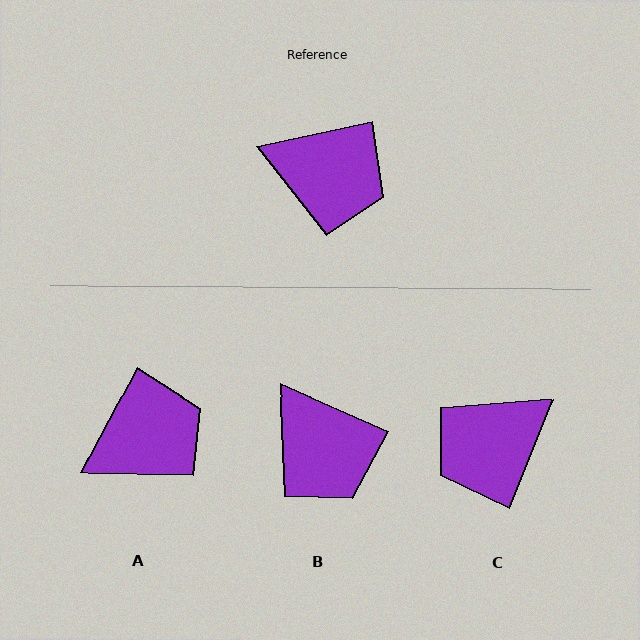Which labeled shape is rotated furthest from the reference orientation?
C, about 124 degrees away.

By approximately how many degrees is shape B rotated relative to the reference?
Approximately 36 degrees clockwise.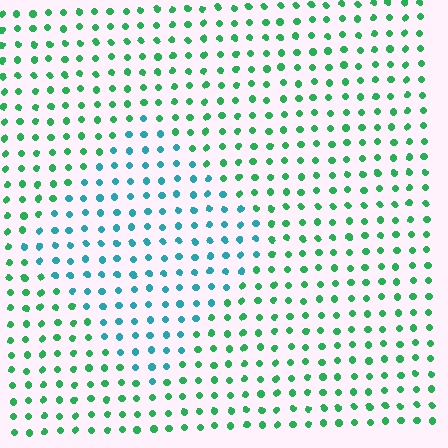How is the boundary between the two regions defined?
The boundary is defined purely by a slight shift in hue (about 45 degrees). Spacing, size, and orientation are identical on both sides.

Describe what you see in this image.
The image is filled with small green elements in a uniform arrangement. A diamond-shaped region is visible where the elements are tinted to a slightly different hue, forming a subtle color boundary.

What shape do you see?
I see a diamond.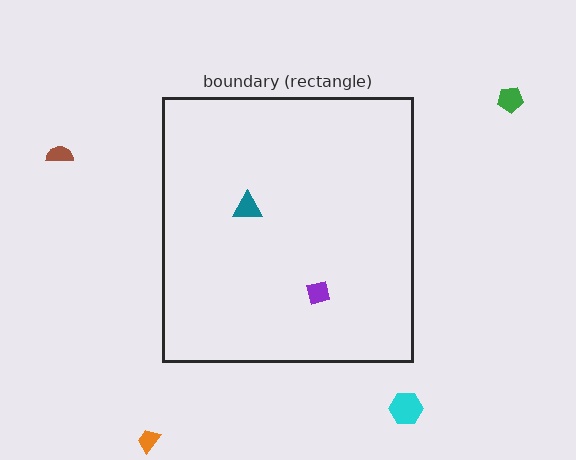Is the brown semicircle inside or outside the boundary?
Outside.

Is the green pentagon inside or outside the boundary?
Outside.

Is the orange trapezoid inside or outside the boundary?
Outside.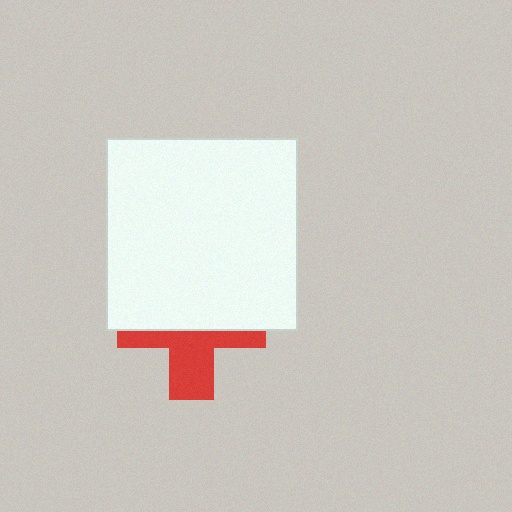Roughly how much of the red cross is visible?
A small part of it is visible (roughly 42%).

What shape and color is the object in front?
The object in front is a white square.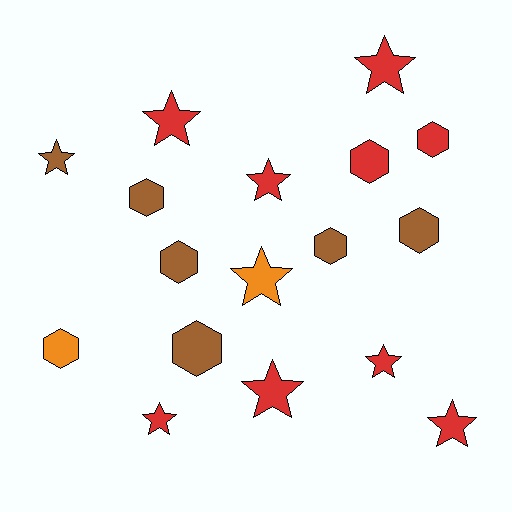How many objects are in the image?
There are 17 objects.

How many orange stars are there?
There is 1 orange star.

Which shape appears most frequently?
Star, with 9 objects.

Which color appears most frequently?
Red, with 9 objects.